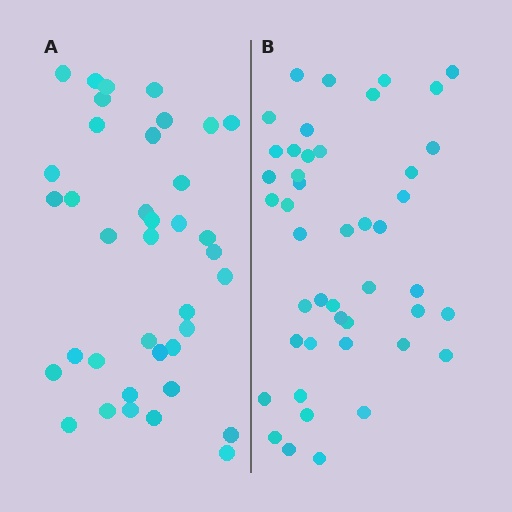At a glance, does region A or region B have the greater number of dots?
Region B (the right region) has more dots.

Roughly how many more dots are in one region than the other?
Region B has roughly 8 or so more dots than region A.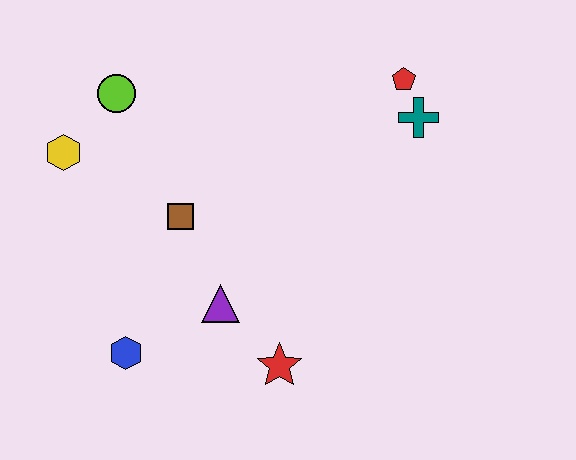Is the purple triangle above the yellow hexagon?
No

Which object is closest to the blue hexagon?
The purple triangle is closest to the blue hexagon.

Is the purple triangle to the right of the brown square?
Yes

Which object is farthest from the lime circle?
The red star is farthest from the lime circle.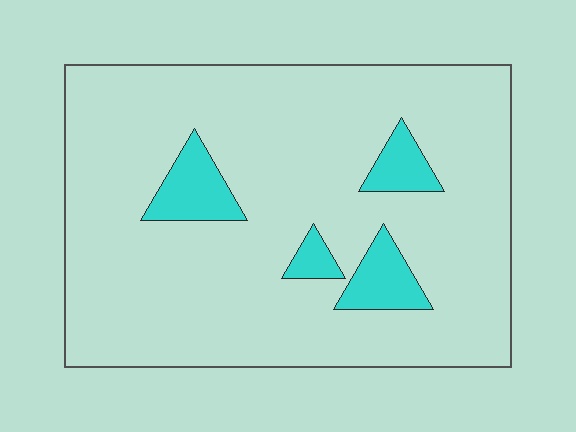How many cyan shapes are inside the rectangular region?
4.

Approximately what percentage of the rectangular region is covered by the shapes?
Approximately 10%.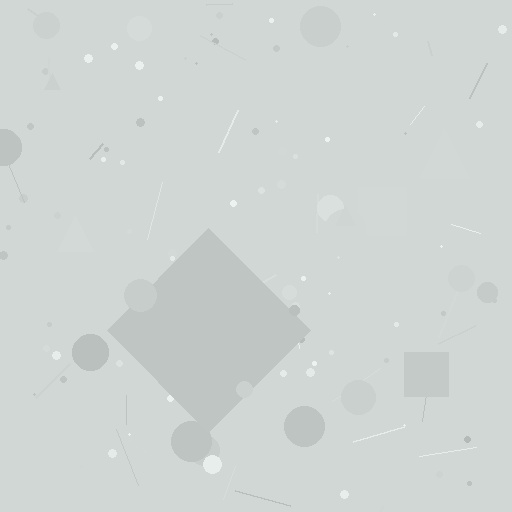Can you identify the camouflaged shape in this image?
The camouflaged shape is a diamond.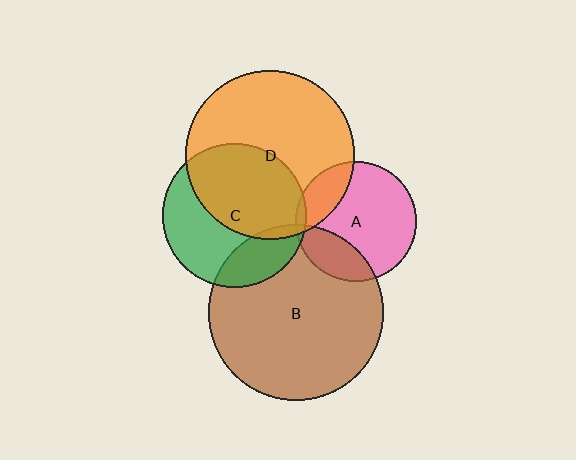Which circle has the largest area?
Circle B (brown).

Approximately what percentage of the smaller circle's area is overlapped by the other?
Approximately 20%.